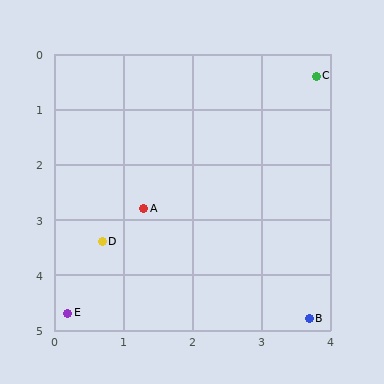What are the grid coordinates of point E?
Point E is at approximately (0.2, 4.7).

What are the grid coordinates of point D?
Point D is at approximately (0.7, 3.4).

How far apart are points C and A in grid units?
Points C and A are about 3.5 grid units apart.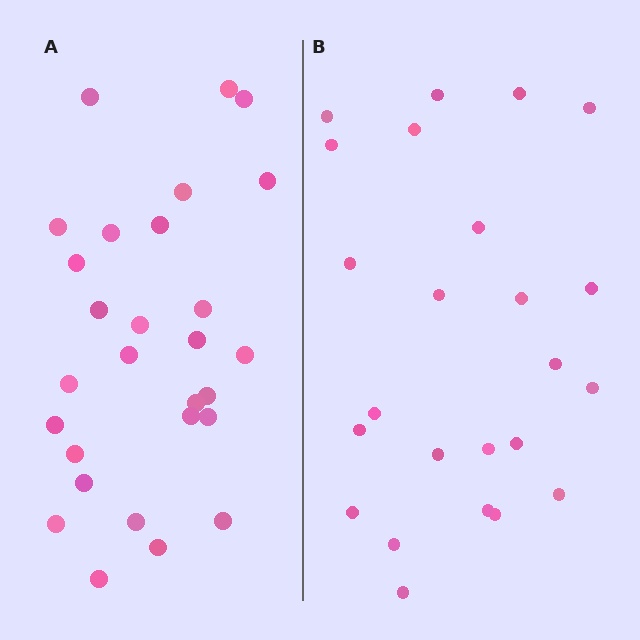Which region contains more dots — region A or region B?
Region A (the left region) has more dots.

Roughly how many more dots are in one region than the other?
Region A has about 4 more dots than region B.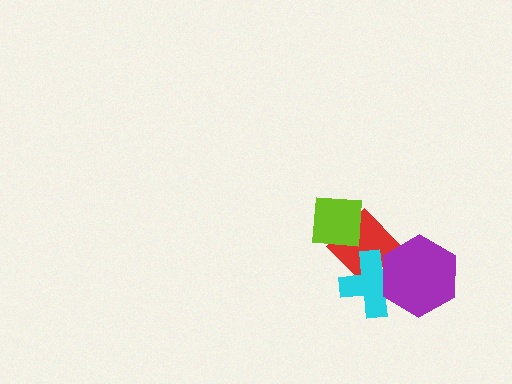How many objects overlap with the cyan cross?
2 objects overlap with the cyan cross.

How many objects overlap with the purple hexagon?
2 objects overlap with the purple hexagon.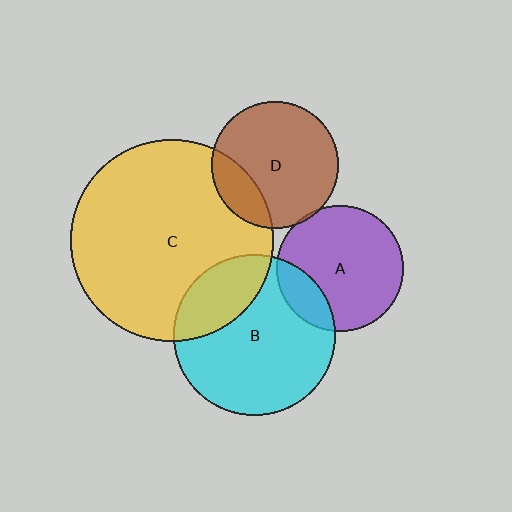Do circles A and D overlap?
Yes.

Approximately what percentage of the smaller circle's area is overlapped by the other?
Approximately 5%.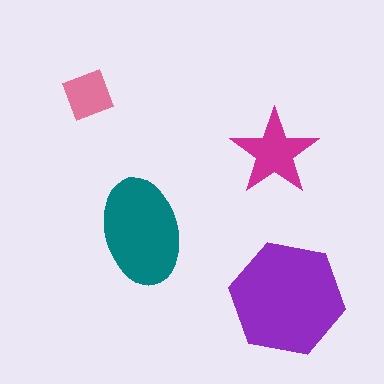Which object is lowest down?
The purple hexagon is bottommost.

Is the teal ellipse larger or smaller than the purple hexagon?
Smaller.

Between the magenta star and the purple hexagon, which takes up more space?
The purple hexagon.